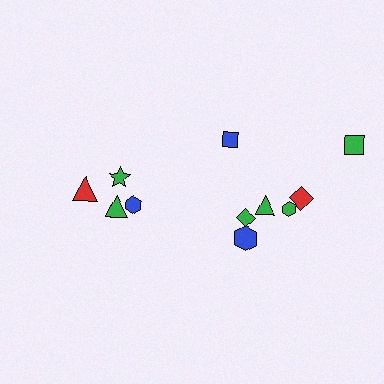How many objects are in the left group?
There are 4 objects.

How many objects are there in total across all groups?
There are 11 objects.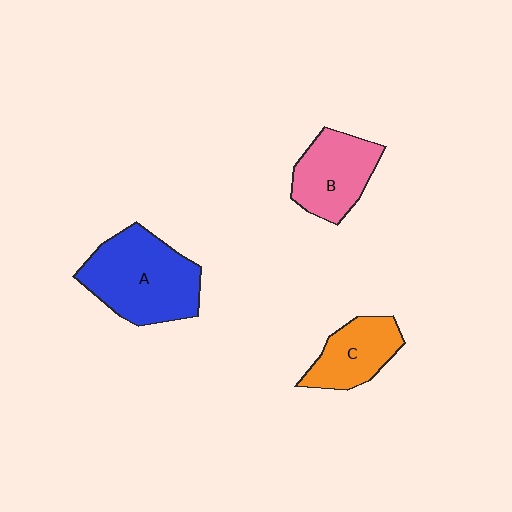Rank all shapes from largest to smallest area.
From largest to smallest: A (blue), B (pink), C (orange).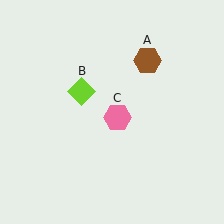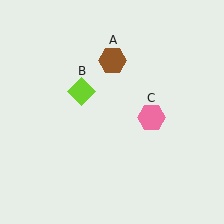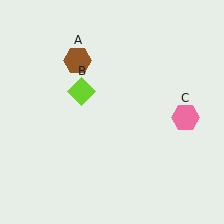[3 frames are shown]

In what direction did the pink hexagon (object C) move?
The pink hexagon (object C) moved right.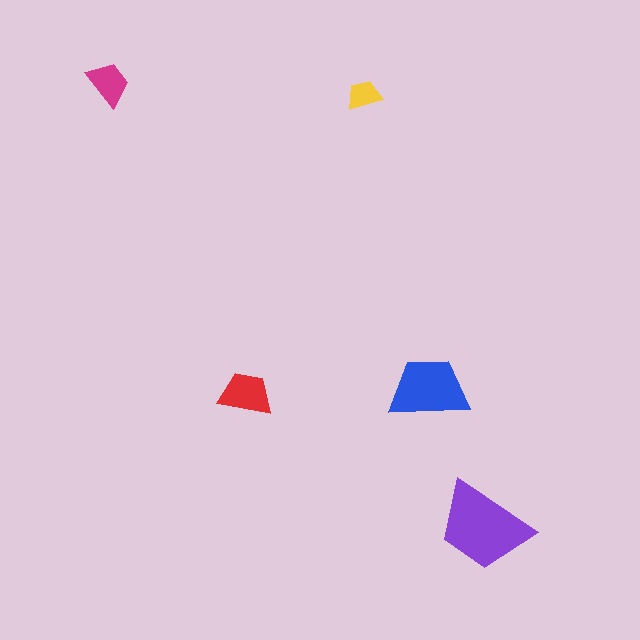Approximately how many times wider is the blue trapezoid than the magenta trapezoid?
About 2 times wider.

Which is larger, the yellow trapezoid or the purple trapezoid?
The purple one.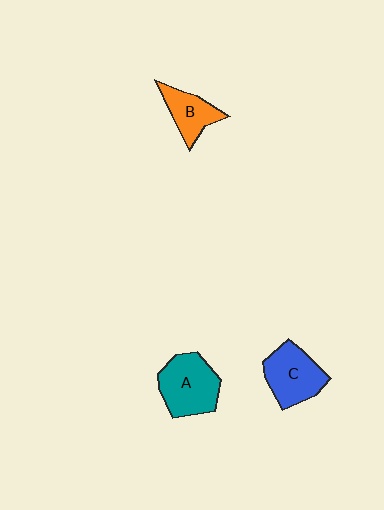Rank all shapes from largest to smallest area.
From largest to smallest: A (teal), C (blue), B (orange).